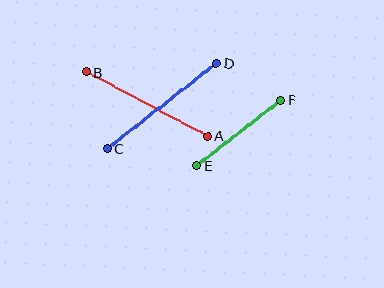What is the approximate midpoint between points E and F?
The midpoint is at approximately (239, 133) pixels.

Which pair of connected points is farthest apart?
Points C and D are farthest apart.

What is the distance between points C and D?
The distance is approximately 139 pixels.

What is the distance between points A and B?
The distance is approximately 137 pixels.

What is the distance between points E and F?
The distance is approximately 107 pixels.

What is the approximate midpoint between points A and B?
The midpoint is at approximately (147, 104) pixels.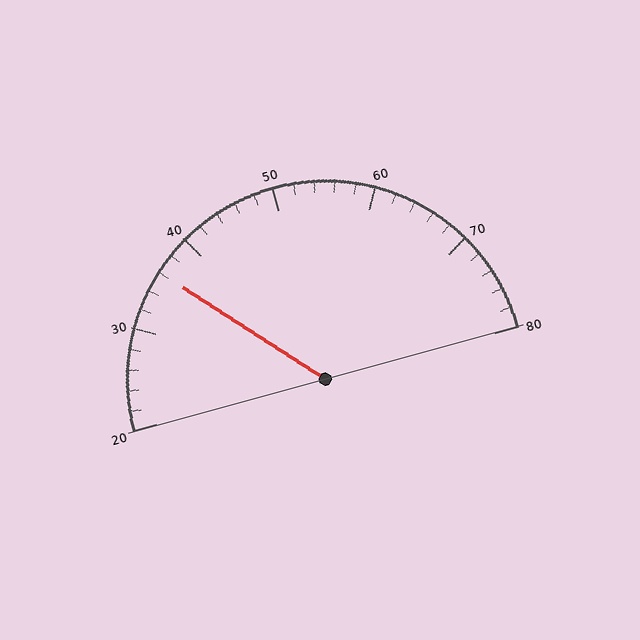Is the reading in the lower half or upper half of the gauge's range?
The reading is in the lower half of the range (20 to 80).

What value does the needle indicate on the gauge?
The needle indicates approximately 36.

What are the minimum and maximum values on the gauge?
The gauge ranges from 20 to 80.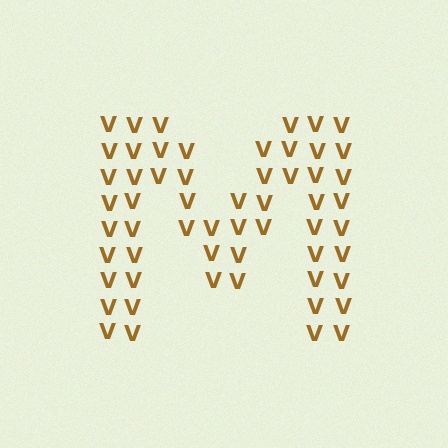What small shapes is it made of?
It is made of small letter V's.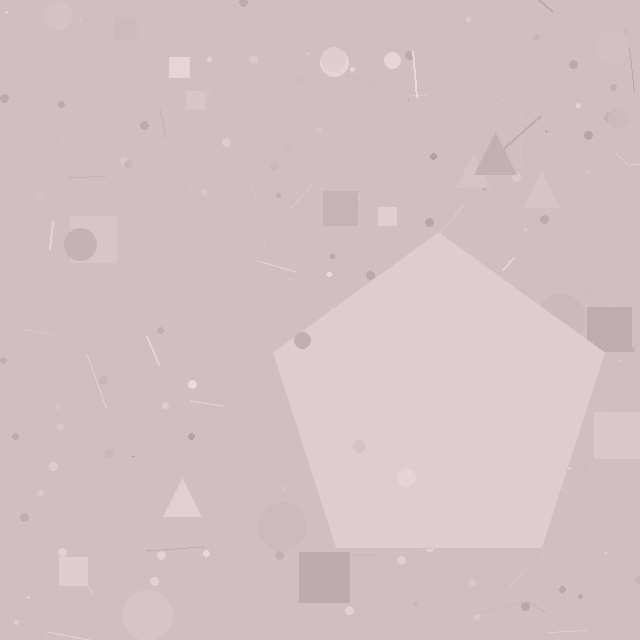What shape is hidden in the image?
A pentagon is hidden in the image.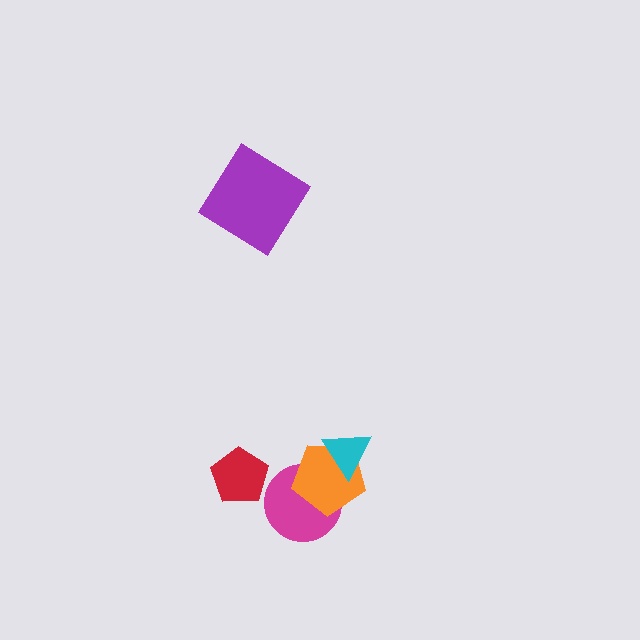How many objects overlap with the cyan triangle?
1 object overlaps with the cyan triangle.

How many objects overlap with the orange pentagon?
2 objects overlap with the orange pentagon.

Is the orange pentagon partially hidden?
Yes, it is partially covered by another shape.